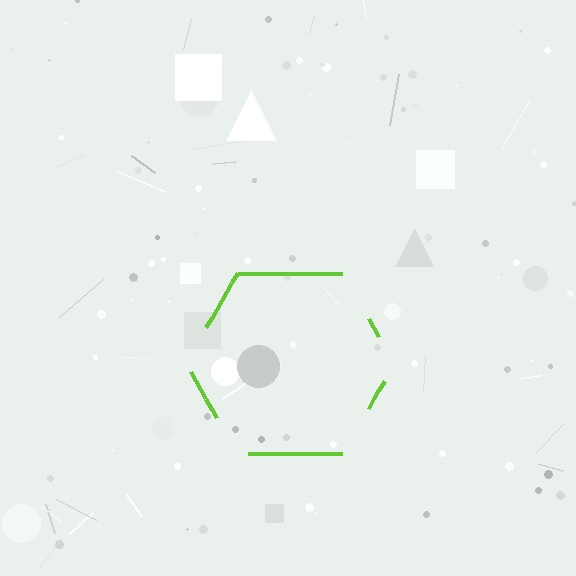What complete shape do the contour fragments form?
The contour fragments form a hexagon.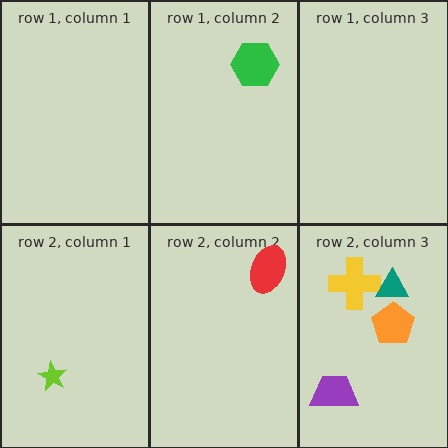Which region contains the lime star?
The row 2, column 1 region.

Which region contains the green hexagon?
The row 1, column 2 region.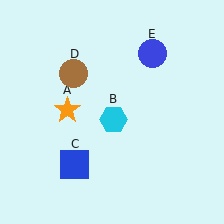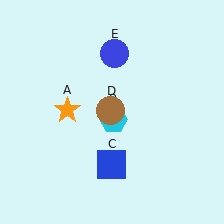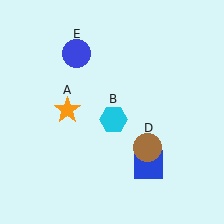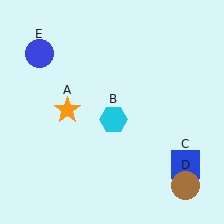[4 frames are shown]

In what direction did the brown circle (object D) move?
The brown circle (object D) moved down and to the right.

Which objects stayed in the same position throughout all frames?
Orange star (object A) and cyan hexagon (object B) remained stationary.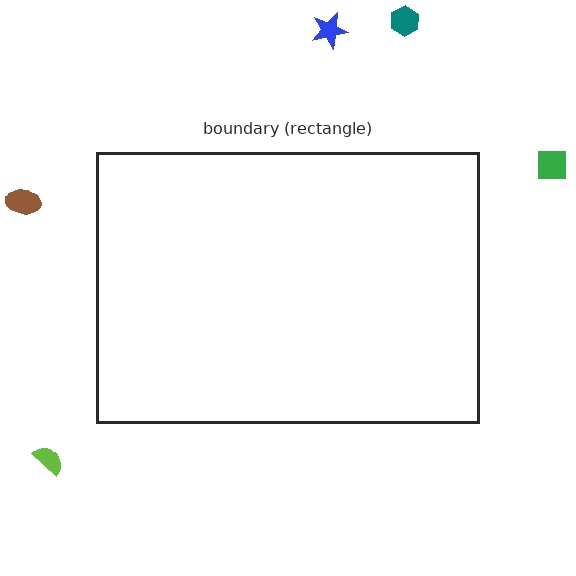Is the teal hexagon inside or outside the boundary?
Outside.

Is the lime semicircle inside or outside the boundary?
Outside.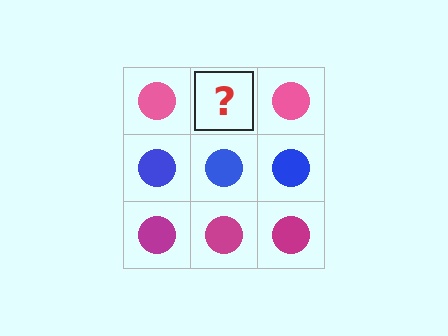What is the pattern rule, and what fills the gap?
The rule is that each row has a consistent color. The gap should be filled with a pink circle.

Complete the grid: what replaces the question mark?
The question mark should be replaced with a pink circle.